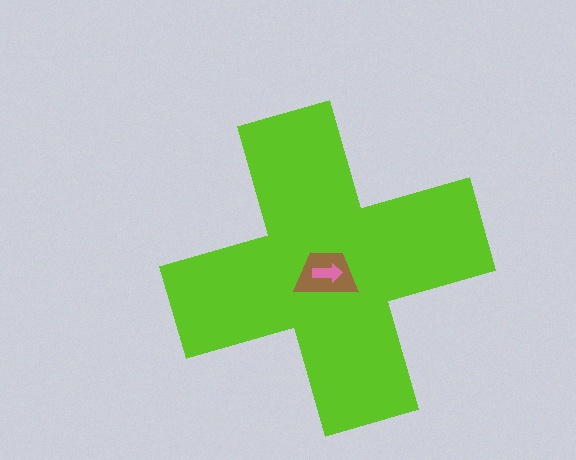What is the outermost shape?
The lime cross.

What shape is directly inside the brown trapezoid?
The pink arrow.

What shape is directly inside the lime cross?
The brown trapezoid.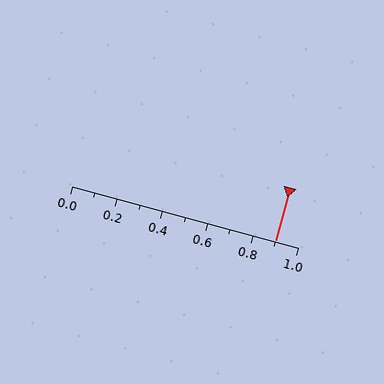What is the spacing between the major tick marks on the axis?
The major ticks are spaced 0.2 apart.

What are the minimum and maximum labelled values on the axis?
The axis runs from 0.0 to 1.0.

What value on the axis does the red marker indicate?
The marker indicates approximately 0.9.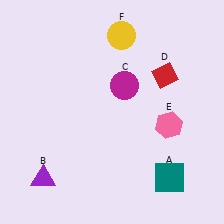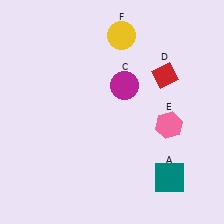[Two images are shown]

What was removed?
The purple triangle (B) was removed in Image 2.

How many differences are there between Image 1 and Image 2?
There is 1 difference between the two images.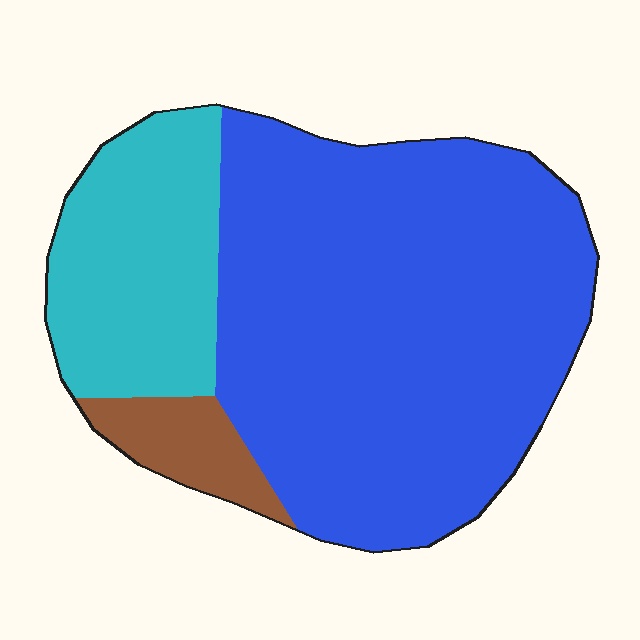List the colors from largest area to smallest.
From largest to smallest: blue, cyan, brown.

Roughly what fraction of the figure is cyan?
Cyan takes up about one quarter (1/4) of the figure.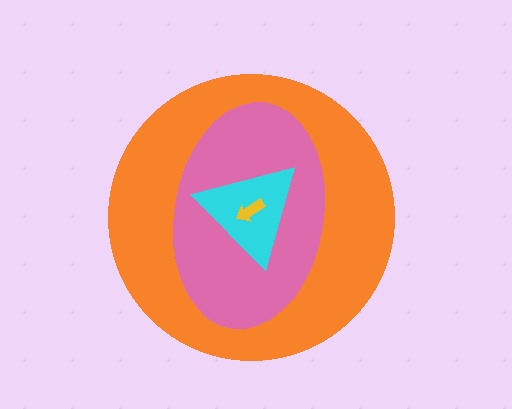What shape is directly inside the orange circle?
The pink ellipse.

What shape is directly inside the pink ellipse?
The cyan triangle.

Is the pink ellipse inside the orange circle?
Yes.